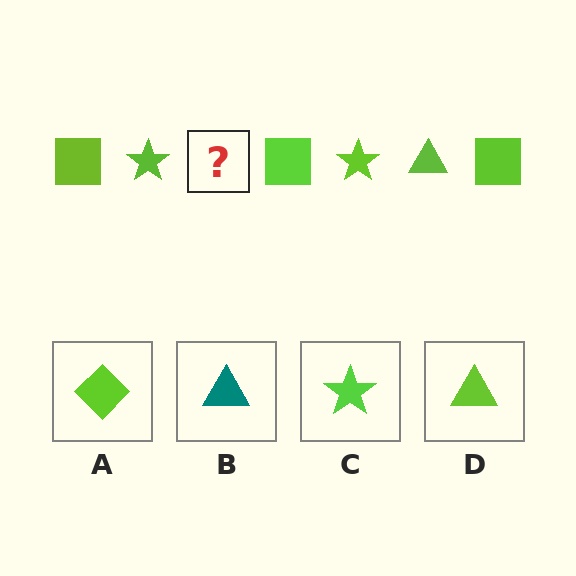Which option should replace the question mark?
Option D.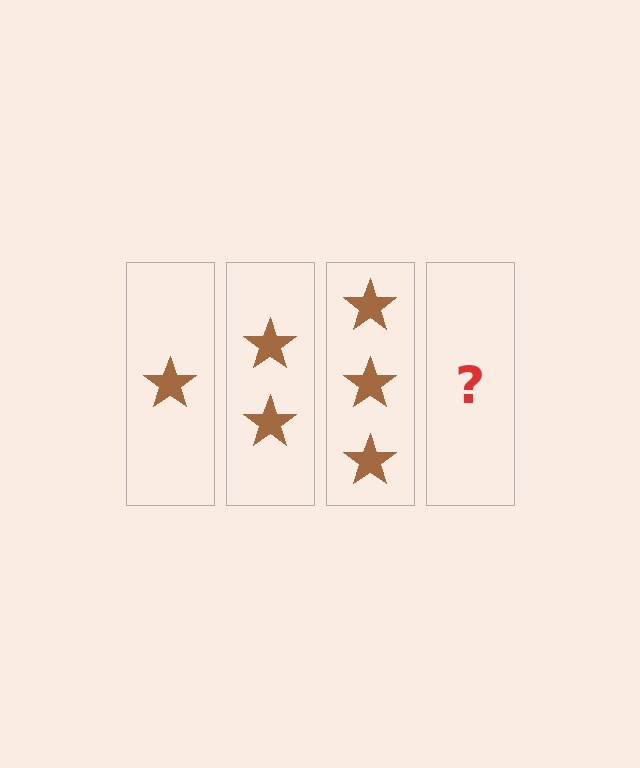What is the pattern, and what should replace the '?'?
The pattern is that each step adds one more star. The '?' should be 4 stars.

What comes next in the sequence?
The next element should be 4 stars.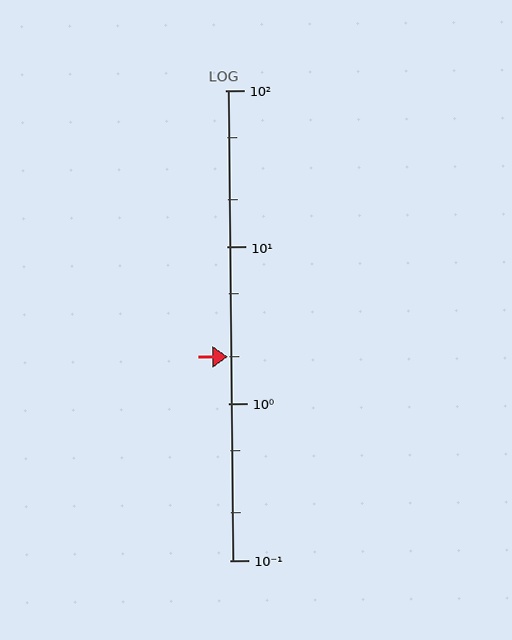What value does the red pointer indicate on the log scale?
The pointer indicates approximately 2.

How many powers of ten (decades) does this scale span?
The scale spans 3 decades, from 0.1 to 100.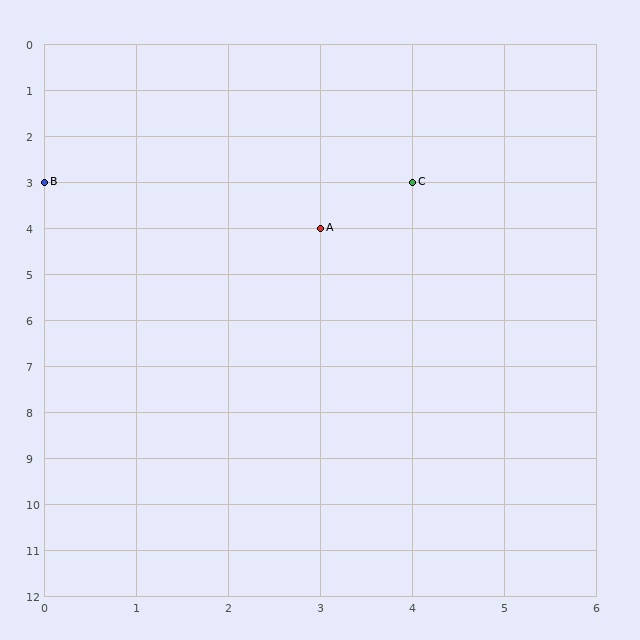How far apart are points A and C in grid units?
Points A and C are 1 column and 1 row apart (about 1.4 grid units diagonally).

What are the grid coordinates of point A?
Point A is at grid coordinates (3, 4).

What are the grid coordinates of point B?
Point B is at grid coordinates (0, 3).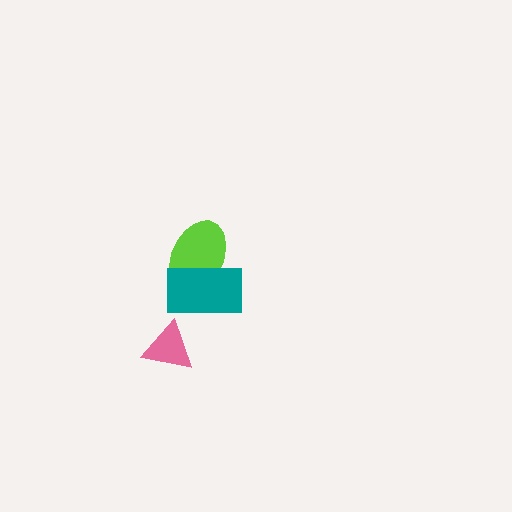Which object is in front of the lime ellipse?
The teal rectangle is in front of the lime ellipse.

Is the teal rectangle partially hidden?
No, no other shape covers it.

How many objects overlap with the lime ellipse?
1 object overlaps with the lime ellipse.